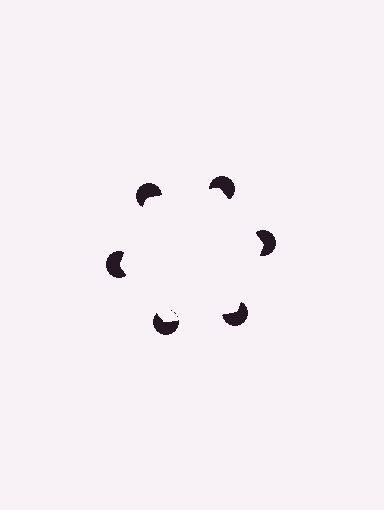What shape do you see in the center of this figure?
An illusory hexagon — its edges are inferred from the aligned wedge cuts in the pac-man discs, not physically drawn.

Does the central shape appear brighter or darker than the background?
It typically appears slightly brighter than the background, even though no actual brightness change is drawn.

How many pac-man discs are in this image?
There are 6 — one at each vertex of the illusory hexagon.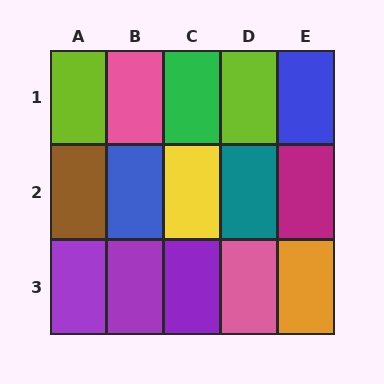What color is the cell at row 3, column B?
Purple.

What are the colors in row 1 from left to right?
Lime, pink, green, lime, blue.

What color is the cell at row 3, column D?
Pink.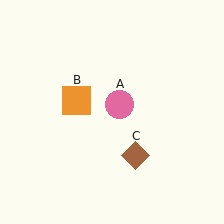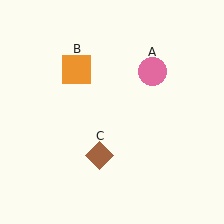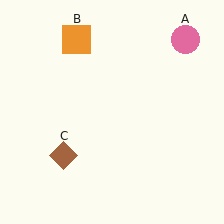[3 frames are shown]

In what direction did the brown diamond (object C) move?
The brown diamond (object C) moved left.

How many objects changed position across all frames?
3 objects changed position: pink circle (object A), orange square (object B), brown diamond (object C).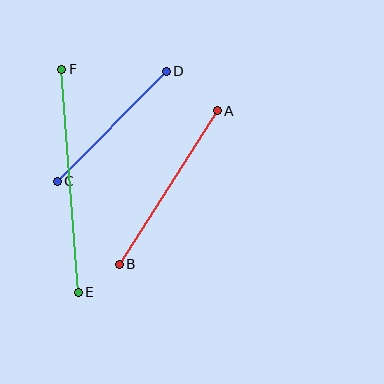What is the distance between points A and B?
The distance is approximately 182 pixels.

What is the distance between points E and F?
The distance is approximately 223 pixels.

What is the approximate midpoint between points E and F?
The midpoint is at approximately (70, 181) pixels.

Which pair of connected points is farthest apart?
Points E and F are farthest apart.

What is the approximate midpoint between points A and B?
The midpoint is at approximately (168, 188) pixels.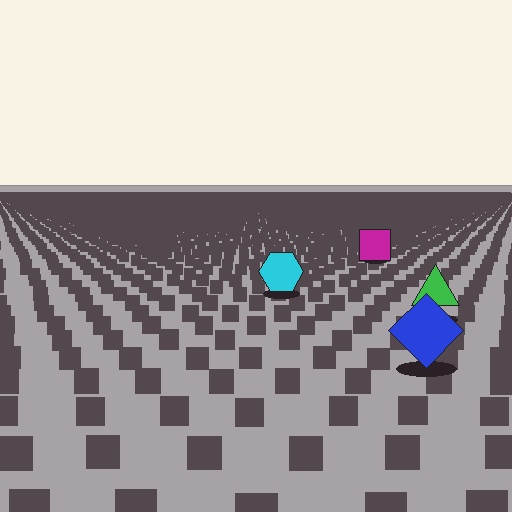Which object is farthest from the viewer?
The magenta square is farthest from the viewer. It appears smaller and the ground texture around it is denser.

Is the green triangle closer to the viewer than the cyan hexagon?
Yes. The green triangle is closer — you can tell from the texture gradient: the ground texture is coarser near it.